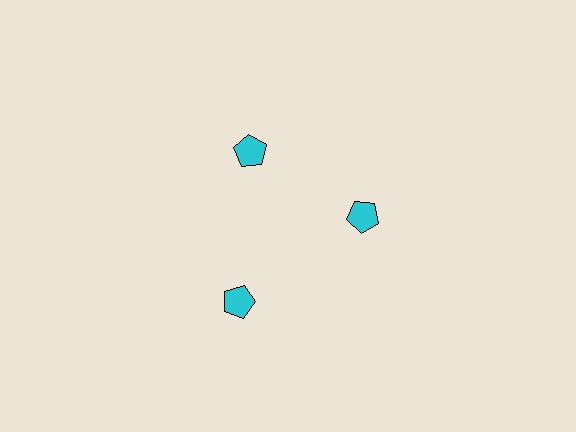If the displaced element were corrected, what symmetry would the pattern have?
It would have 3-fold rotational symmetry — the pattern would map onto itself every 120 degrees.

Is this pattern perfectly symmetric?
No. The 3 cyan pentagons are arranged in a ring, but one element near the 7 o'clock position is pushed outward from the center, breaking the 3-fold rotational symmetry.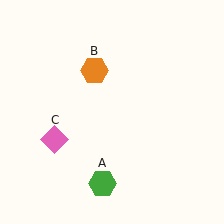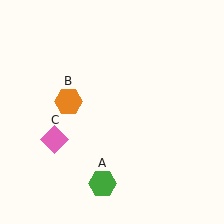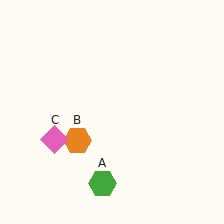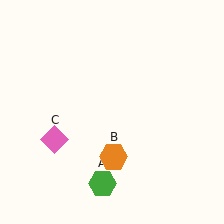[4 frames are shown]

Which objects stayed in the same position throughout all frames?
Green hexagon (object A) and pink diamond (object C) remained stationary.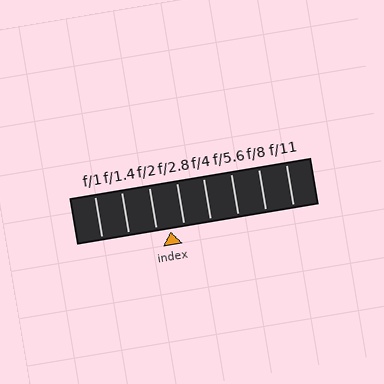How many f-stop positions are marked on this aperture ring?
There are 8 f-stop positions marked.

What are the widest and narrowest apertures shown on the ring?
The widest aperture shown is f/1 and the narrowest is f/11.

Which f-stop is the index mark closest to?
The index mark is closest to f/2.8.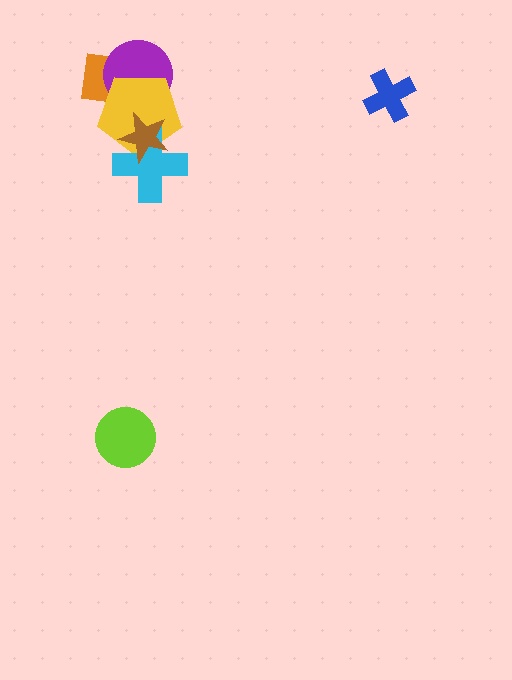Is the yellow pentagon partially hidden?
Yes, it is partially covered by another shape.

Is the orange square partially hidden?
Yes, it is partially covered by another shape.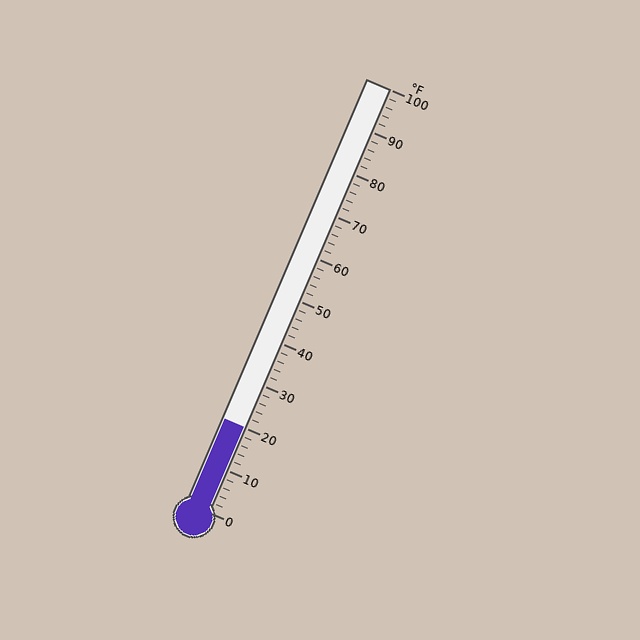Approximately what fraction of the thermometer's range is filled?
The thermometer is filled to approximately 20% of its range.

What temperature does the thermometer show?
The thermometer shows approximately 20°F.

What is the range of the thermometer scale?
The thermometer scale ranges from 0°F to 100°F.